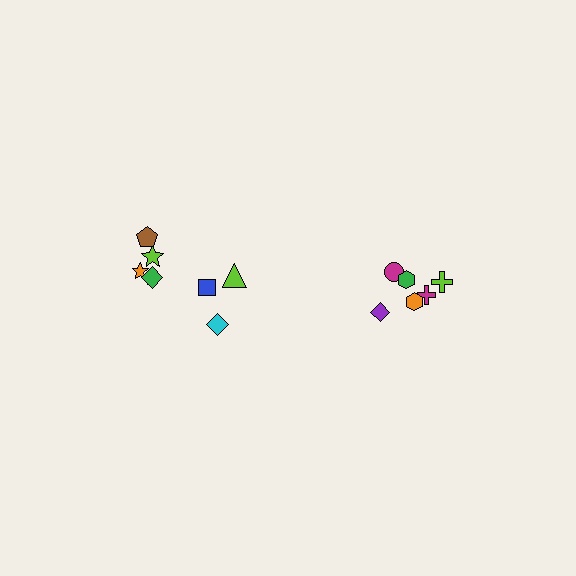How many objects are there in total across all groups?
There are 14 objects.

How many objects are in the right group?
There are 6 objects.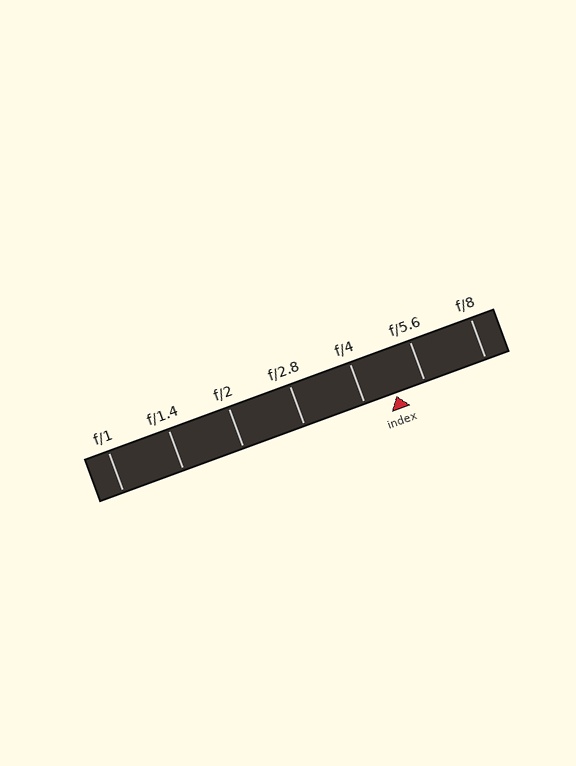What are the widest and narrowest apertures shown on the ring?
The widest aperture shown is f/1 and the narrowest is f/8.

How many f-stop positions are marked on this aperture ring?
There are 7 f-stop positions marked.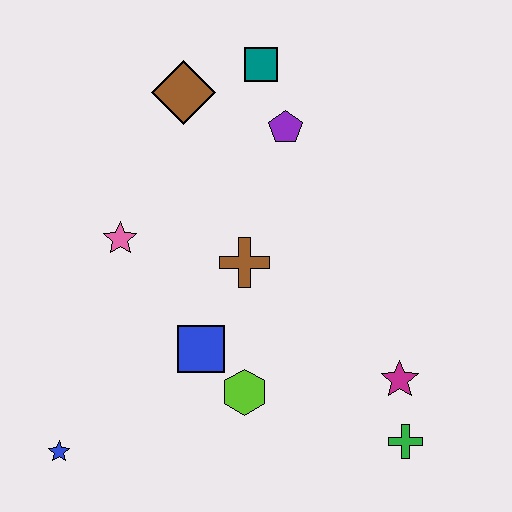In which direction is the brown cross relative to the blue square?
The brown cross is above the blue square.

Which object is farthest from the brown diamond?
The green cross is farthest from the brown diamond.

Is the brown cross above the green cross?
Yes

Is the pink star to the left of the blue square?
Yes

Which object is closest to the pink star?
The brown cross is closest to the pink star.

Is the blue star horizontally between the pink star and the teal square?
No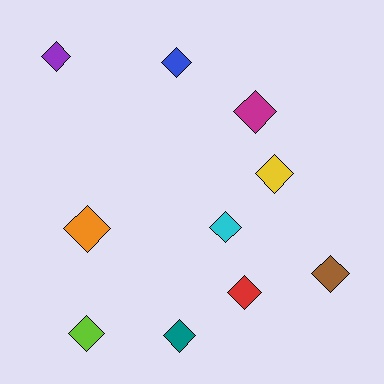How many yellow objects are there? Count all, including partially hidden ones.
There is 1 yellow object.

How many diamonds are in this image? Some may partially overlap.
There are 10 diamonds.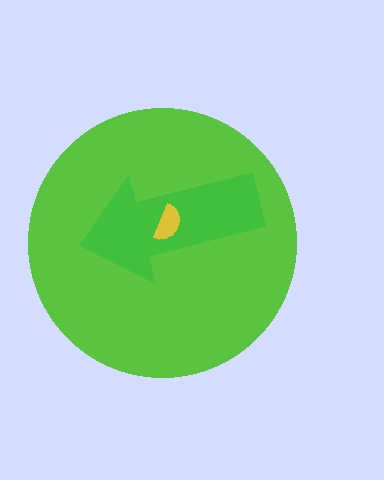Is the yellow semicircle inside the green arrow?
Yes.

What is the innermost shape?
The yellow semicircle.